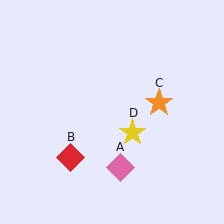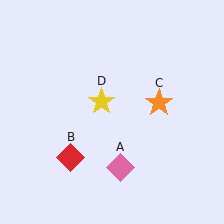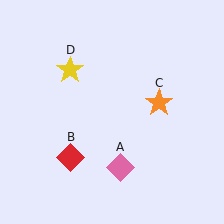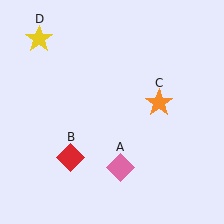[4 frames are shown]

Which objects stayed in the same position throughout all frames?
Pink diamond (object A) and red diamond (object B) and orange star (object C) remained stationary.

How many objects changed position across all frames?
1 object changed position: yellow star (object D).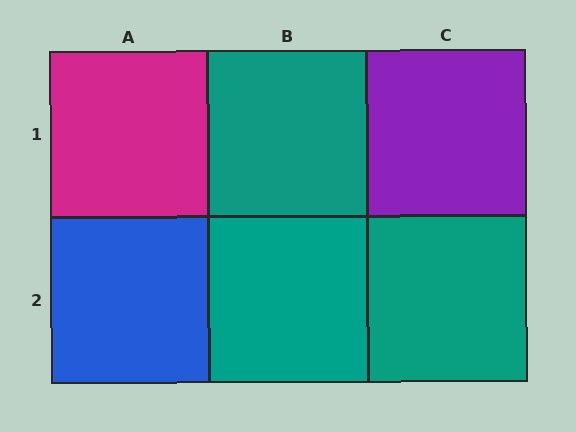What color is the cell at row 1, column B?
Teal.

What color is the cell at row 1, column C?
Purple.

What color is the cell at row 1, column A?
Magenta.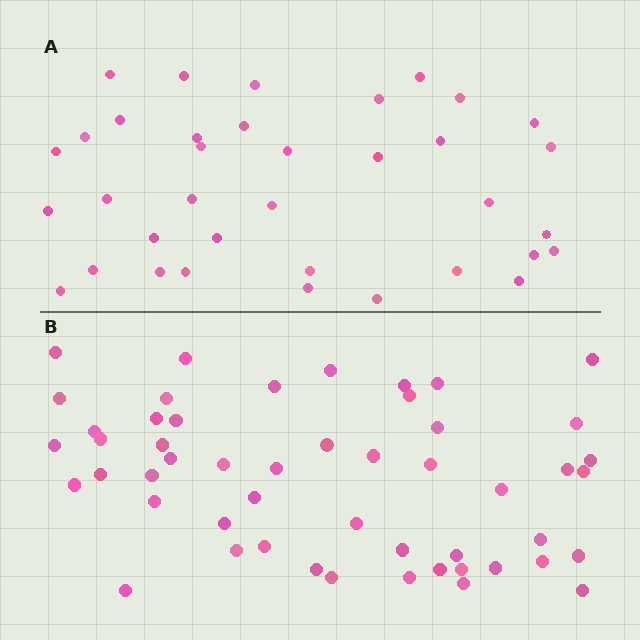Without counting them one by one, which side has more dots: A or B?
Region B (the bottom region) has more dots.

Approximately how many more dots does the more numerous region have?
Region B has approximately 15 more dots than region A.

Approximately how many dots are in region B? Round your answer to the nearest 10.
About 50 dots. (The exact count is 51, which rounds to 50.)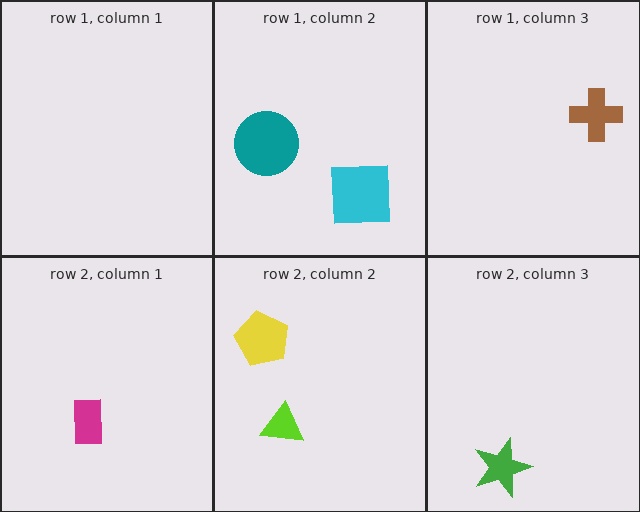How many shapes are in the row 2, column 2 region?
2.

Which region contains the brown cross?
The row 1, column 3 region.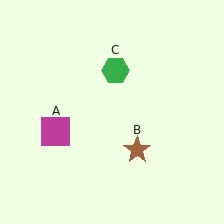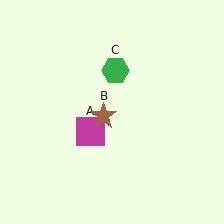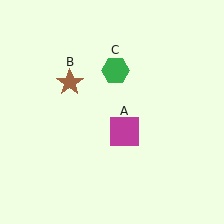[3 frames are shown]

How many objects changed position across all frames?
2 objects changed position: magenta square (object A), brown star (object B).